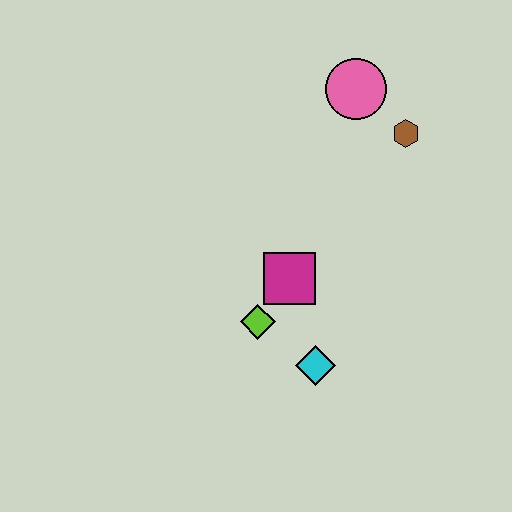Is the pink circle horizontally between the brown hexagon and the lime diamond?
Yes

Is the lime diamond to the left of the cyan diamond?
Yes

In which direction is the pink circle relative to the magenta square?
The pink circle is above the magenta square.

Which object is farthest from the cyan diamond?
The pink circle is farthest from the cyan diamond.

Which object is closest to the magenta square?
The lime diamond is closest to the magenta square.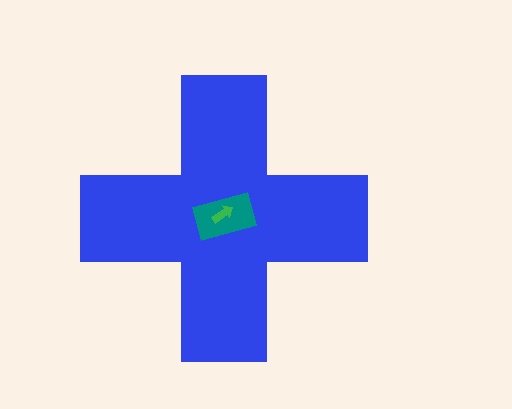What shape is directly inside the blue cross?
The teal rectangle.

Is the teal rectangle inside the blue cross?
Yes.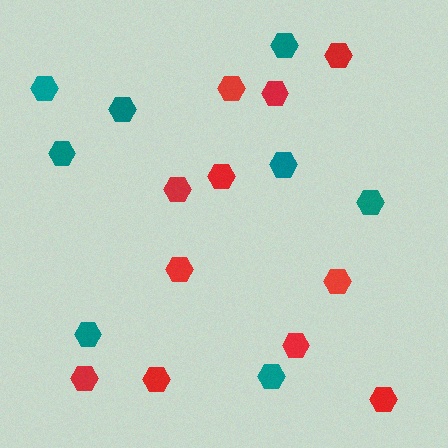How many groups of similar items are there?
There are 2 groups: one group of teal hexagons (8) and one group of red hexagons (11).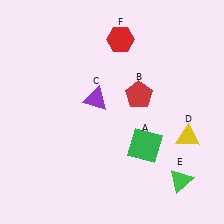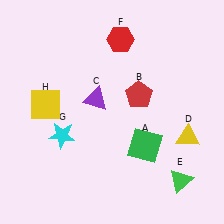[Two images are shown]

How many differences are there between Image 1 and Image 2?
There are 2 differences between the two images.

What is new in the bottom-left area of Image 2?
A cyan star (G) was added in the bottom-left area of Image 2.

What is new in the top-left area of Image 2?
A yellow square (H) was added in the top-left area of Image 2.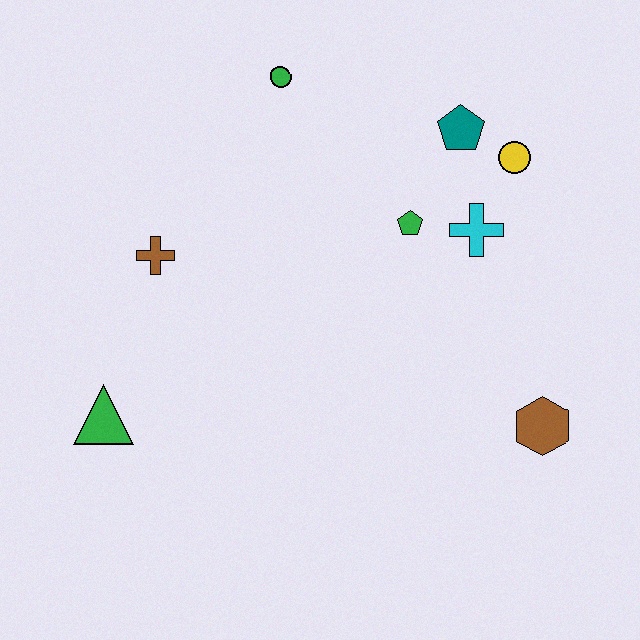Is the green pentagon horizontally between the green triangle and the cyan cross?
Yes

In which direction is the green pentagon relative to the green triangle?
The green pentagon is to the right of the green triangle.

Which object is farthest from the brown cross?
The brown hexagon is farthest from the brown cross.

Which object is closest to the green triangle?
The brown cross is closest to the green triangle.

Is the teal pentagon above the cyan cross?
Yes